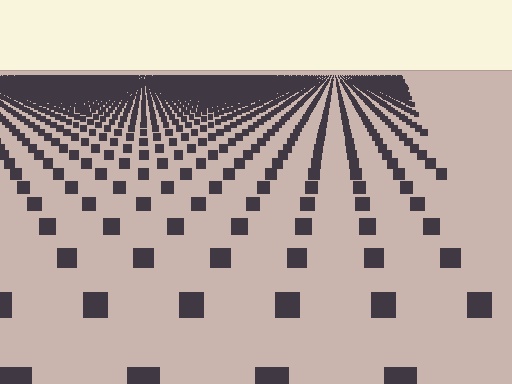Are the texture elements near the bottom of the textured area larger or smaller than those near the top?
Larger. Near the bottom, elements are closer to the viewer and appear at a bigger on-screen size.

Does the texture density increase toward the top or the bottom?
Density increases toward the top.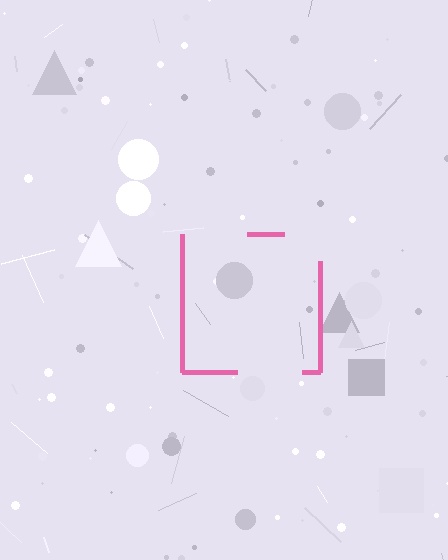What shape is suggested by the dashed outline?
The dashed outline suggests a square.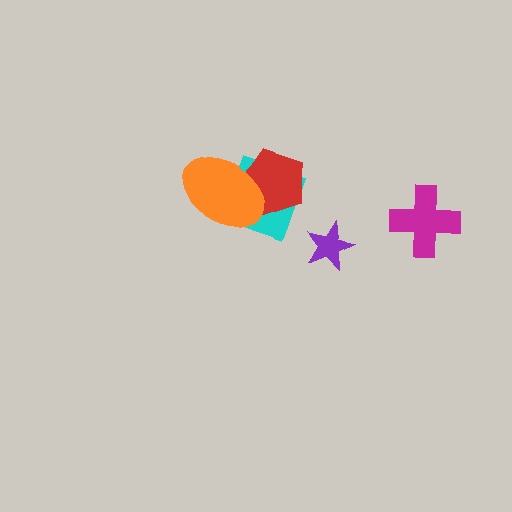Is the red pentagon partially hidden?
Yes, it is partially covered by another shape.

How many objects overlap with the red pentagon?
2 objects overlap with the red pentagon.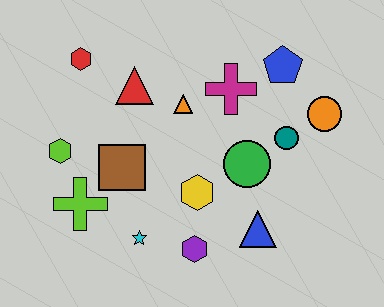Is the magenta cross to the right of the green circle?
No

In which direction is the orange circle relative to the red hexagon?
The orange circle is to the right of the red hexagon.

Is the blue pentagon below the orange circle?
No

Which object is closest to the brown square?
The lime cross is closest to the brown square.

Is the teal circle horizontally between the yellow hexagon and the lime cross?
No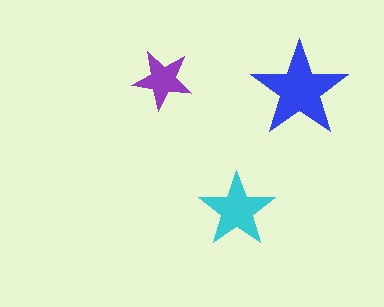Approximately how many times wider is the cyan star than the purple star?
About 1.5 times wider.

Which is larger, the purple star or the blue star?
The blue one.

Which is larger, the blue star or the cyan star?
The blue one.